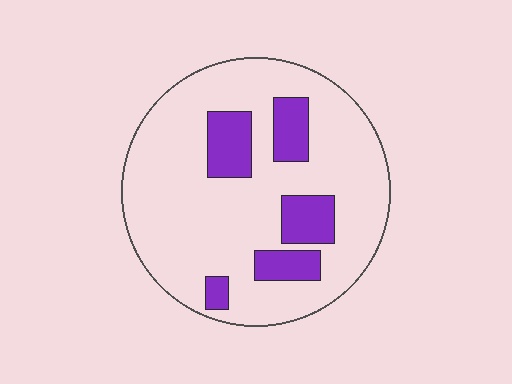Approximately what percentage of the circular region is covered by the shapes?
Approximately 20%.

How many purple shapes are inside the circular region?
5.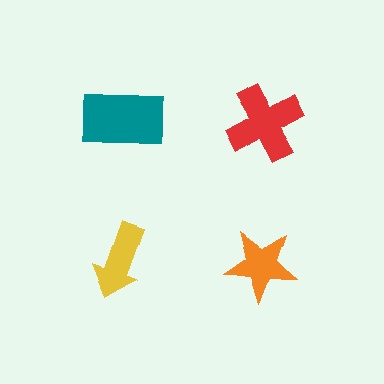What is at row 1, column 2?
A red cross.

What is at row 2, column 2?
An orange star.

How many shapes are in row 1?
2 shapes.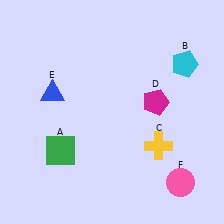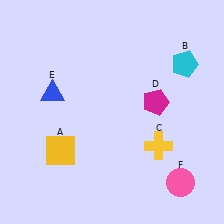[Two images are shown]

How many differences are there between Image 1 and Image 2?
There is 1 difference between the two images.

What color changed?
The square (A) changed from green in Image 1 to yellow in Image 2.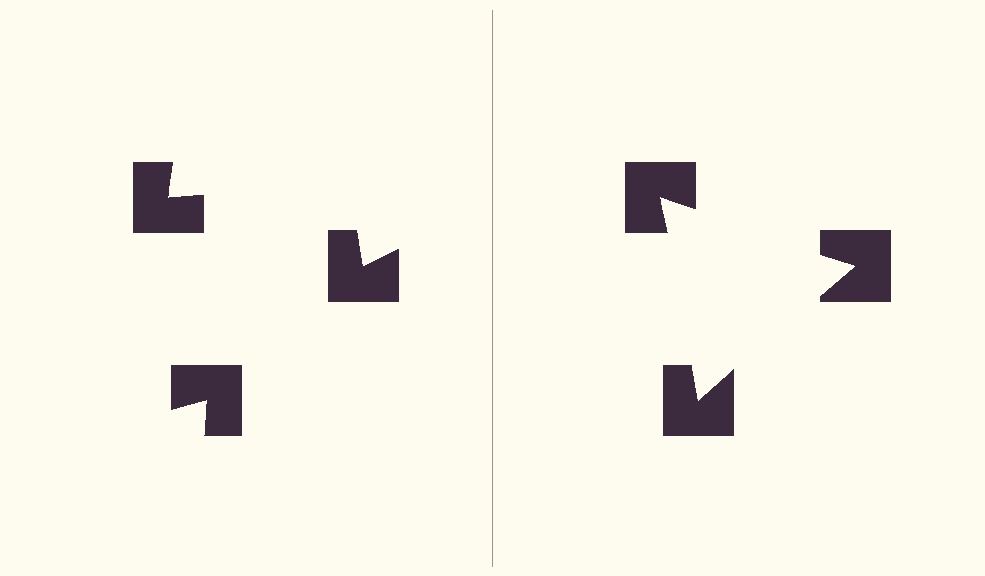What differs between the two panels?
The notched squares are positioned identically on both sides; only the wedge orientations differ. On the right they align to a triangle; on the left they are misaligned.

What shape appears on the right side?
An illusory triangle.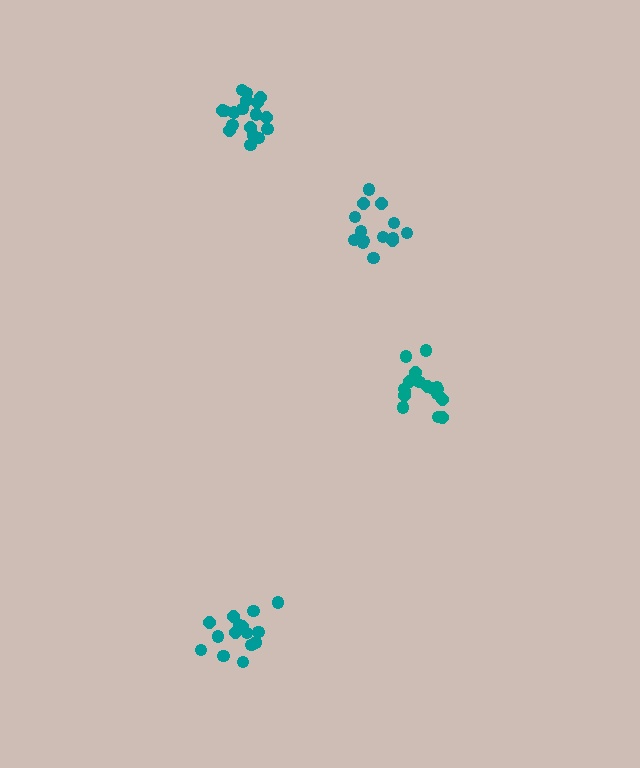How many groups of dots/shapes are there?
There are 4 groups.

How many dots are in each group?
Group 1: 17 dots, Group 2: 18 dots, Group 3: 15 dots, Group 4: 14 dots (64 total).